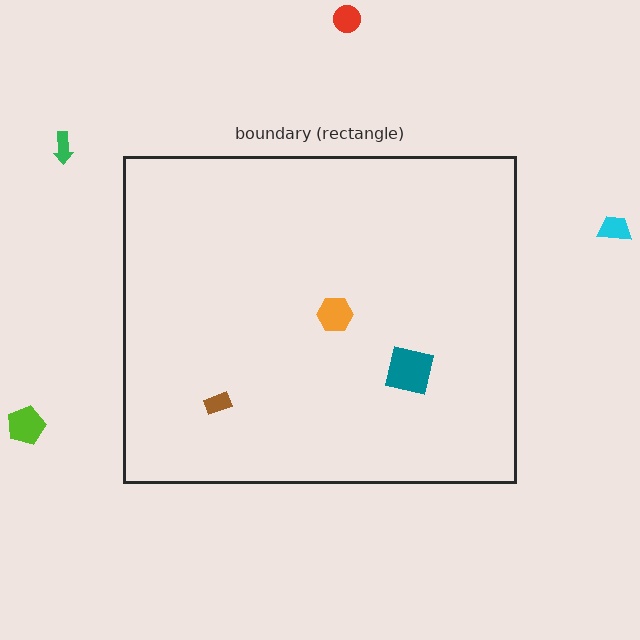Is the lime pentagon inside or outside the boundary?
Outside.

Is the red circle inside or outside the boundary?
Outside.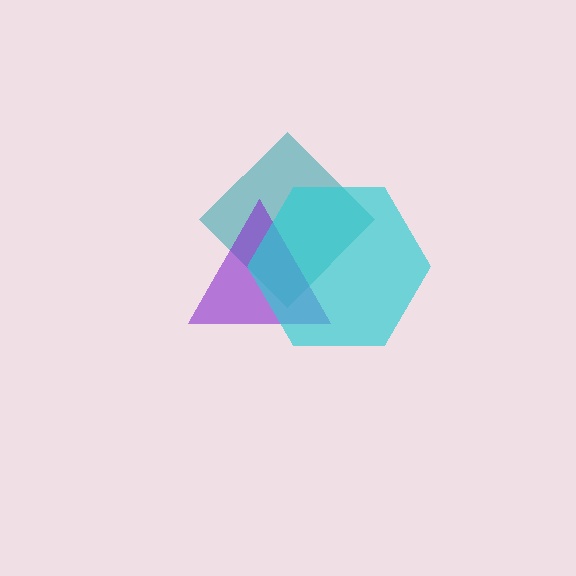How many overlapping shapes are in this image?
There are 3 overlapping shapes in the image.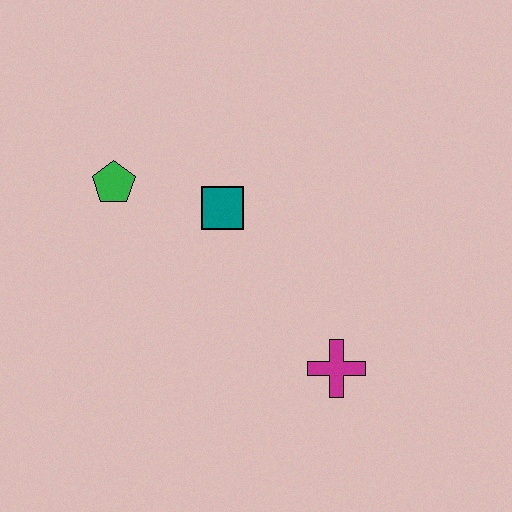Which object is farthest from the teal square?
The magenta cross is farthest from the teal square.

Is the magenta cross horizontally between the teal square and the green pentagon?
No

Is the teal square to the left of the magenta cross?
Yes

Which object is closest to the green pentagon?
The teal square is closest to the green pentagon.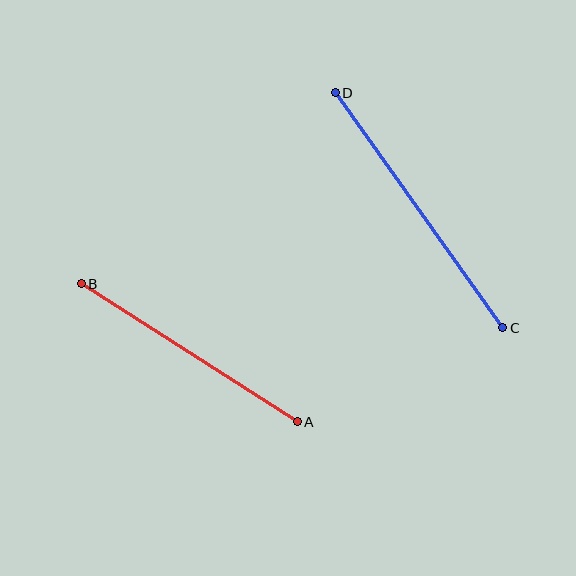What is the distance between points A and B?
The distance is approximately 256 pixels.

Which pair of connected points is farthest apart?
Points C and D are farthest apart.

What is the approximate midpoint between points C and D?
The midpoint is at approximately (419, 210) pixels.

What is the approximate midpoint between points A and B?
The midpoint is at approximately (189, 353) pixels.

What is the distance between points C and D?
The distance is approximately 289 pixels.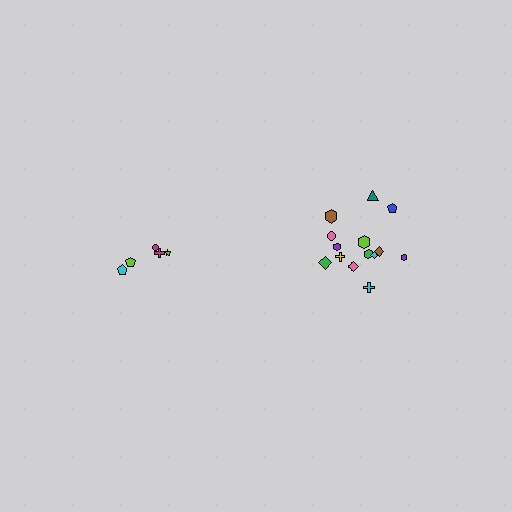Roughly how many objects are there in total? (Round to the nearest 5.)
Roughly 20 objects in total.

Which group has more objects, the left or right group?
The right group.